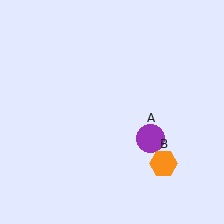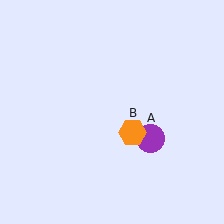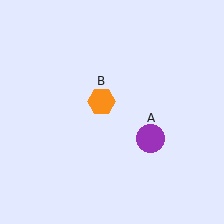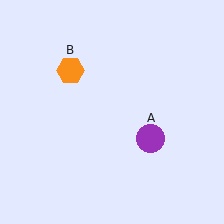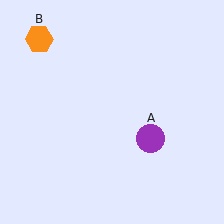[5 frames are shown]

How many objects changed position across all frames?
1 object changed position: orange hexagon (object B).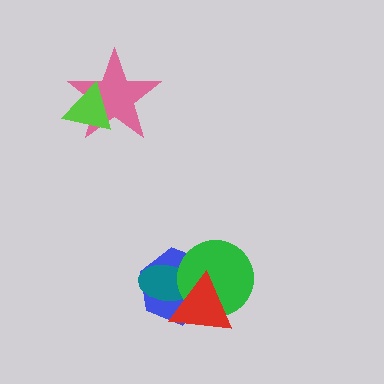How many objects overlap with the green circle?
3 objects overlap with the green circle.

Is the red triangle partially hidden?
No, no other shape covers it.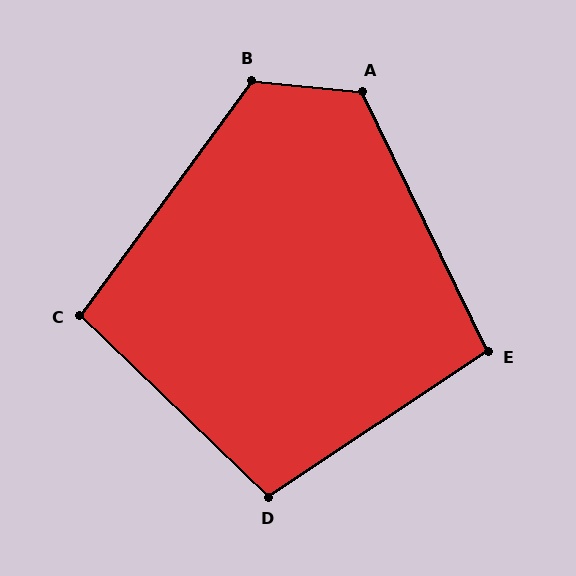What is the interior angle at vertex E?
Approximately 98 degrees (obtuse).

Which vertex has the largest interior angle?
A, at approximately 121 degrees.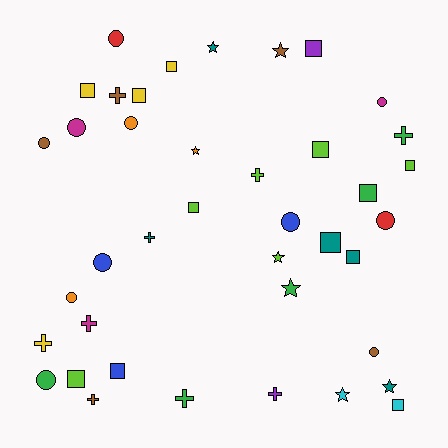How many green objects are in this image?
There are 5 green objects.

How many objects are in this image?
There are 40 objects.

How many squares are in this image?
There are 13 squares.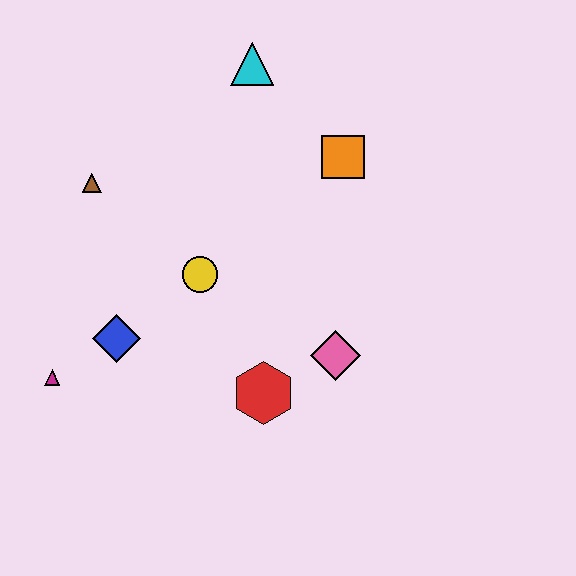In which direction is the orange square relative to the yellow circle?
The orange square is to the right of the yellow circle.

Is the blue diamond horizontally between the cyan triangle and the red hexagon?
No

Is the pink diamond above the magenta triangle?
Yes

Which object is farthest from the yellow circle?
The cyan triangle is farthest from the yellow circle.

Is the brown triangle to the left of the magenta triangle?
No